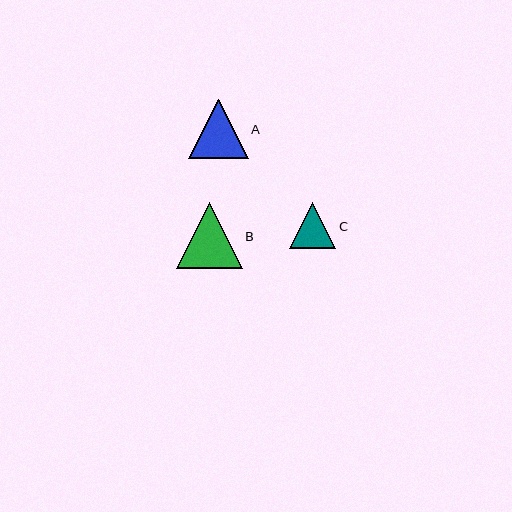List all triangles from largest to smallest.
From largest to smallest: B, A, C.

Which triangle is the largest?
Triangle B is the largest with a size of approximately 66 pixels.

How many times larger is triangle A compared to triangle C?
Triangle A is approximately 1.3 times the size of triangle C.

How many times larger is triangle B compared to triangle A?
Triangle B is approximately 1.1 times the size of triangle A.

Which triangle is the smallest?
Triangle C is the smallest with a size of approximately 46 pixels.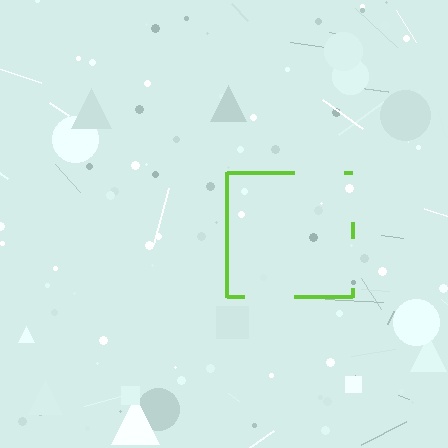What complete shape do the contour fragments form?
The contour fragments form a square.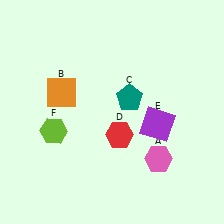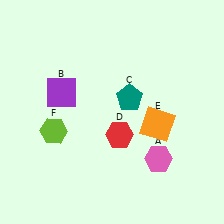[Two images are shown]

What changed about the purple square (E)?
In Image 1, E is purple. In Image 2, it changed to orange.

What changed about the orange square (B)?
In Image 1, B is orange. In Image 2, it changed to purple.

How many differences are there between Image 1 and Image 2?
There are 2 differences between the two images.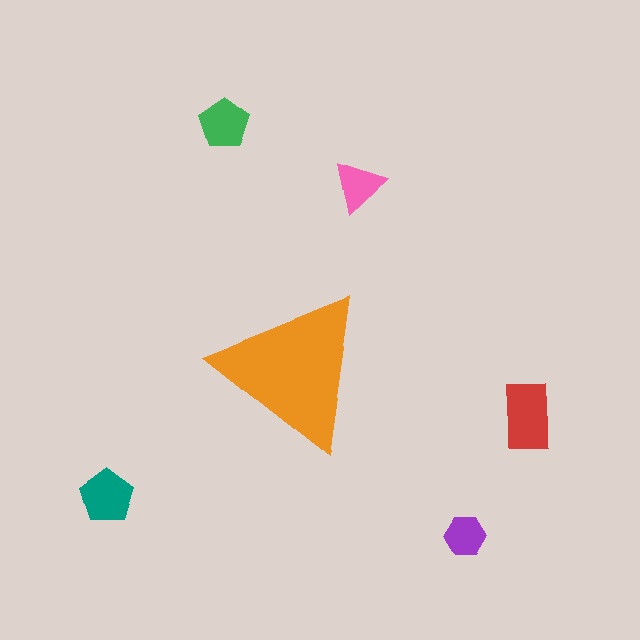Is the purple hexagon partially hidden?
No, the purple hexagon is fully visible.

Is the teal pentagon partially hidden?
No, the teal pentagon is fully visible.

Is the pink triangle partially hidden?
No, the pink triangle is fully visible.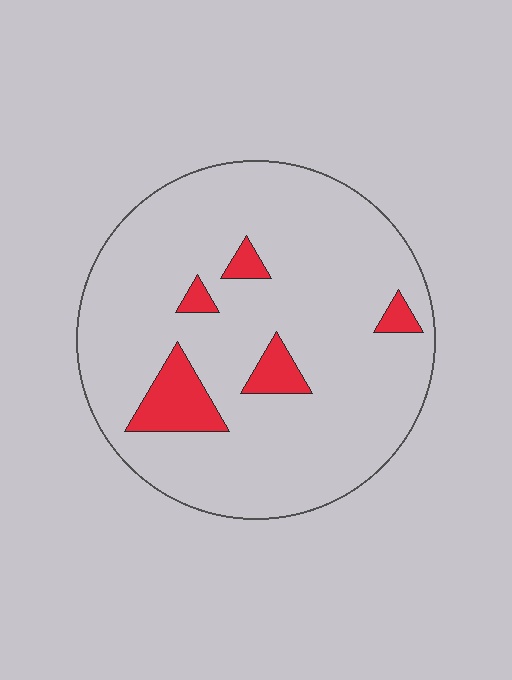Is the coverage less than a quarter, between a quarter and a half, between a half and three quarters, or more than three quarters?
Less than a quarter.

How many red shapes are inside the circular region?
5.